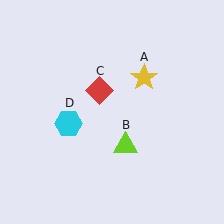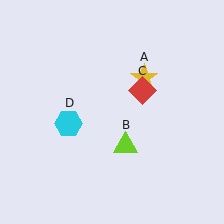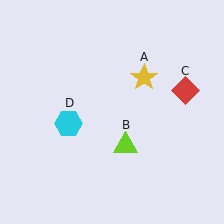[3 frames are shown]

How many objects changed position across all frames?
1 object changed position: red diamond (object C).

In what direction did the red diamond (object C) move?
The red diamond (object C) moved right.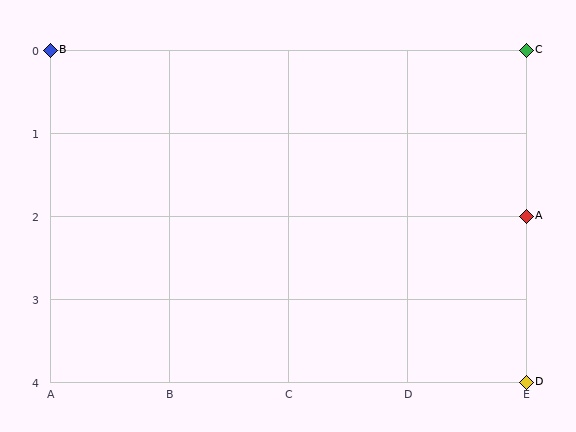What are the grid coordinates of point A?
Point A is at grid coordinates (E, 2).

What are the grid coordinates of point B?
Point B is at grid coordinates (A, 0).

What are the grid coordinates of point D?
Point D is at grid coordinates (E, 4).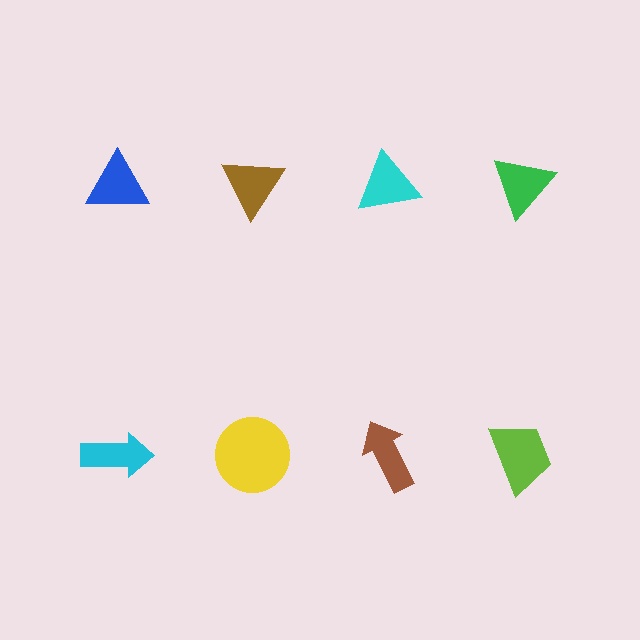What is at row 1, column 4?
A green triangle.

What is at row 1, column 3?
A cyan triangle.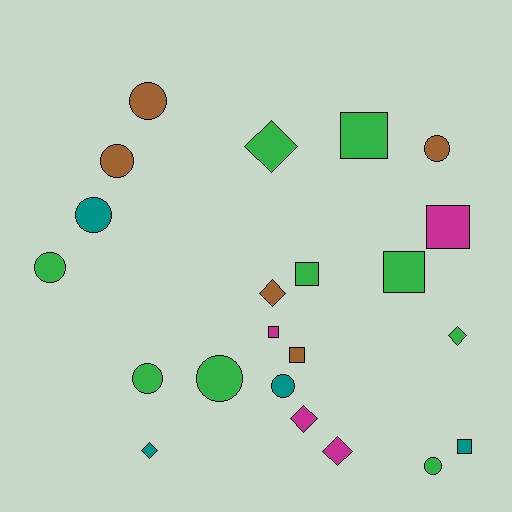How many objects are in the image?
There are 22 objects.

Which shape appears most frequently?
Circle, with 9 objects.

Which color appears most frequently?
Green, with 9 objects.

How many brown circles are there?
There are 3 brown circles.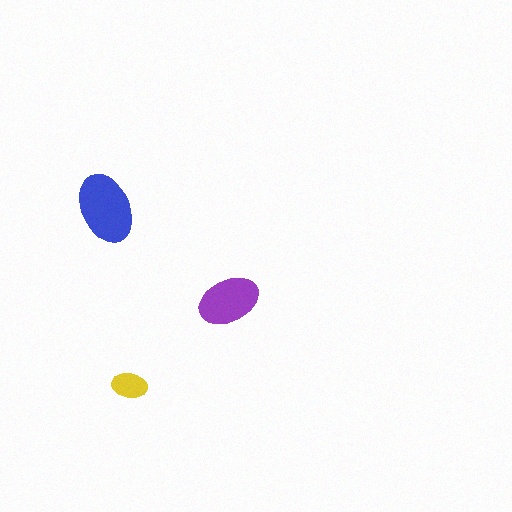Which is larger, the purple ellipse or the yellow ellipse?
The purple one.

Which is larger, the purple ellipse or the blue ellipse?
The blue one.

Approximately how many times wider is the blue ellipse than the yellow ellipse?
About 2 times wider.